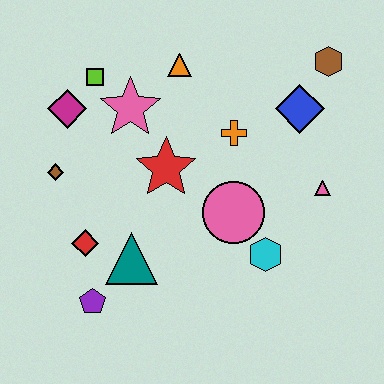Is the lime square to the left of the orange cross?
Yes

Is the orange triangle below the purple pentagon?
No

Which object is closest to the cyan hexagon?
The pink circle is closest to the cyan hexagon.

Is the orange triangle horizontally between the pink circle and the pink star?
Yes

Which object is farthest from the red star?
The brown hexagon is farthest from the red star.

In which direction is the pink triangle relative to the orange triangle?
The pink triangle is to the right of the orange triangle.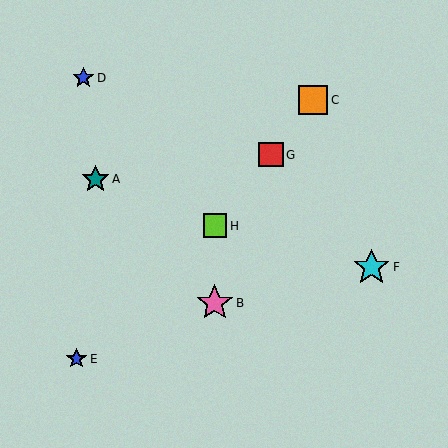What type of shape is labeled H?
Shape H is a lime square.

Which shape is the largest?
The pink star (labeled B) is the largest.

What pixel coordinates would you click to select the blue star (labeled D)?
Click at (83, 78) to select the blue star D.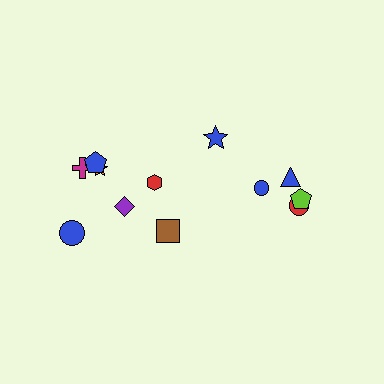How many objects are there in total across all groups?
There are 12 objects.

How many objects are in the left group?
There are 7 objects.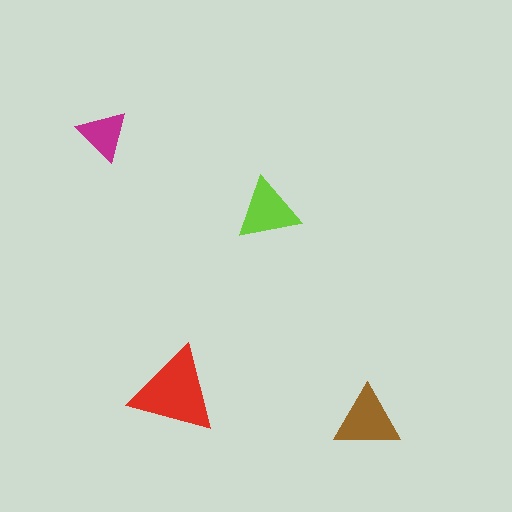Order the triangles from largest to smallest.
the red one, the brown one, the lime one, the magenta one.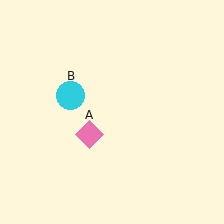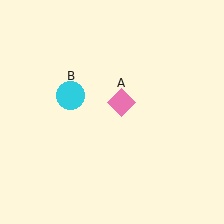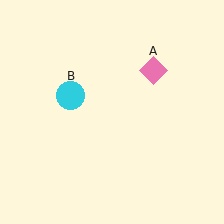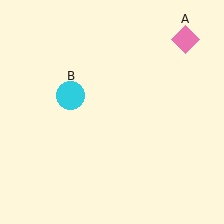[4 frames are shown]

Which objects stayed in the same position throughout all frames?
Cyan circle (object B) remained stationary.